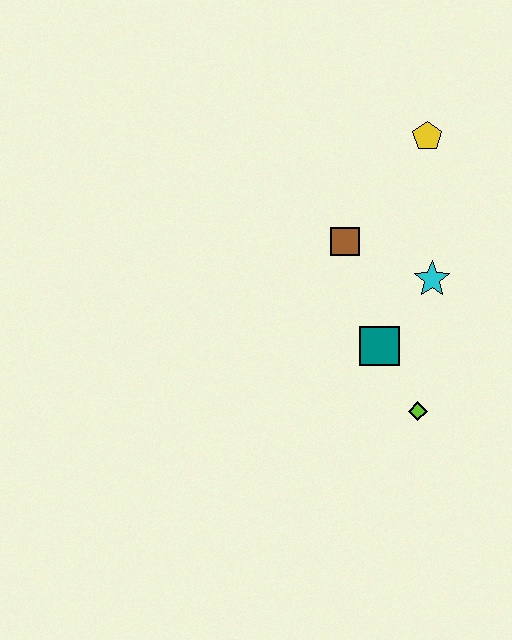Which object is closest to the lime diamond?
The teal square is closest to the lime diamond.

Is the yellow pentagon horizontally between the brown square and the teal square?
No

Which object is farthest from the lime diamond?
The yellow pentagon is farthest from the lime diamond.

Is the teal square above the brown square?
No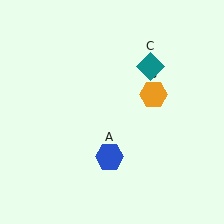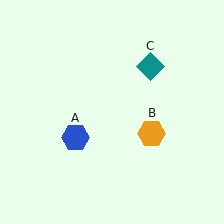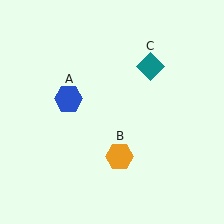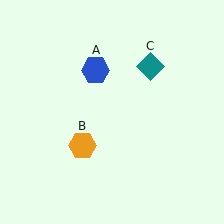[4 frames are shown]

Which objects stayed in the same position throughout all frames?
Teal diamond (object C) remained stationary.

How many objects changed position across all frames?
2 objects changed position: blue hexagon (object A), orange hexagon (object B).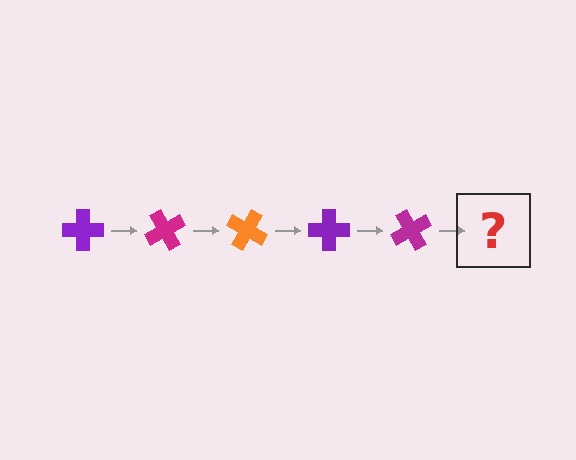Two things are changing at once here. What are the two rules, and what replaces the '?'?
The two rules are that it rotates 60 degrees each step and the color cycles through purple, magenta, and orange. The '?' should be an orange cross, rotated 300 degrees from the start.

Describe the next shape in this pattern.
It should be an orange cross, rotated 300 degrees from the start.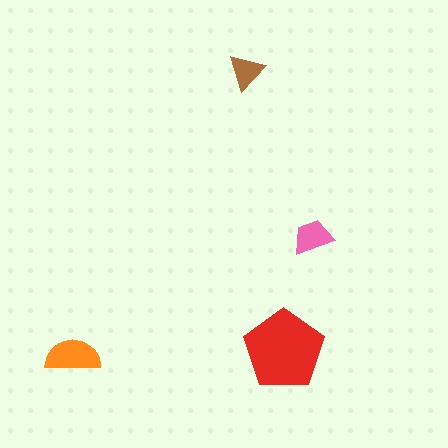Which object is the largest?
The red pentagon.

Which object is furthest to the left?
The orange semicircle is leftmost.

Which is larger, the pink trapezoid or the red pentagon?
The red pentagon.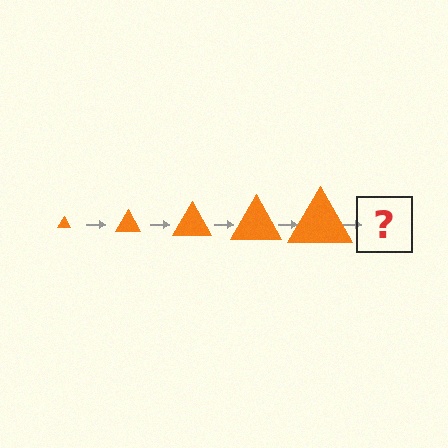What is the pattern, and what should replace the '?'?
The pattern is that the triangle gets progressively larger each step. The '?' should be an orange triangle, larger than the previous one.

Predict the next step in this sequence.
The next step is an orange triangle, larger than the previous one.